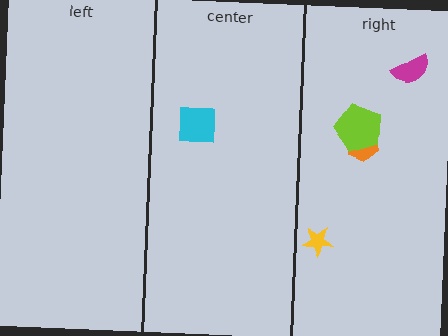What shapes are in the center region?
The cyan square.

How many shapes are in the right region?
4.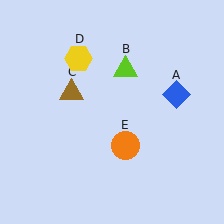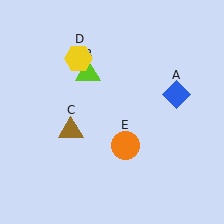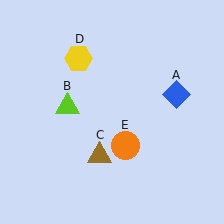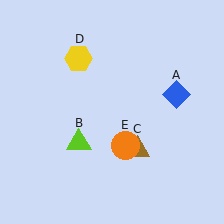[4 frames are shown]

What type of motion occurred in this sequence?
The lime triangle (object B), brown triangle (object C) rotated counterclockwise around the center of the scene.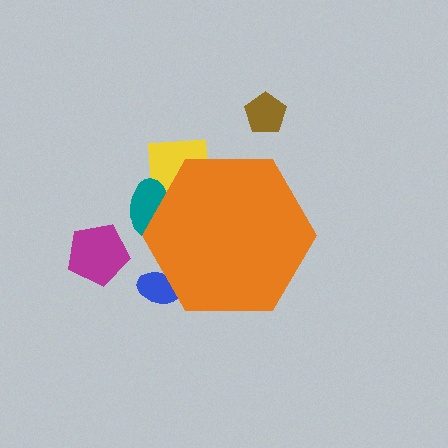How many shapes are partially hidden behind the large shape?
3 shapes are partially hidden.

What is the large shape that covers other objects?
An orange hexagon.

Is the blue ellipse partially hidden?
Yes, the blue ellipse is partially hidden behind the orange hexagon.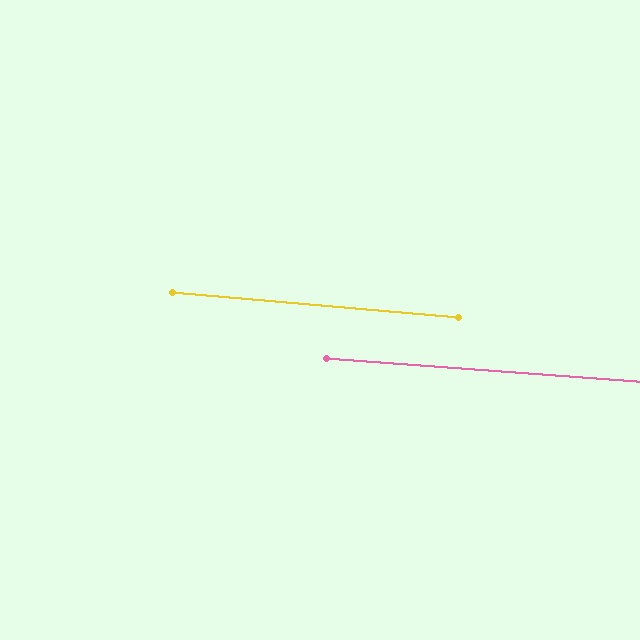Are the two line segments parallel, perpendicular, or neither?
Parallel — their directions differ by only 0.7°.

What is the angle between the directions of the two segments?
Approximately 1 degree.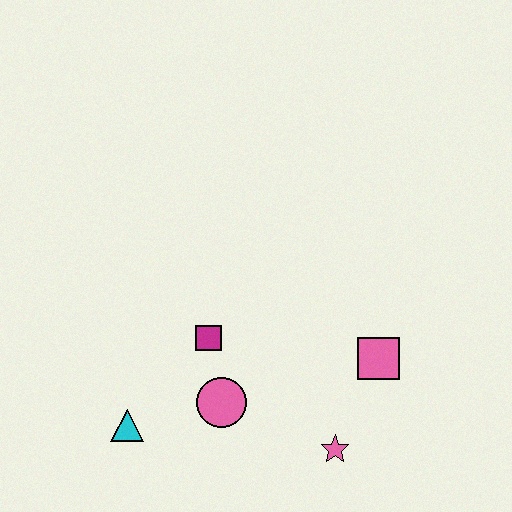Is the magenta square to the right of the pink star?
No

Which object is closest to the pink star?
The pink square is closest to the pink star.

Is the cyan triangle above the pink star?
Yes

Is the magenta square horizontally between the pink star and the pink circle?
No